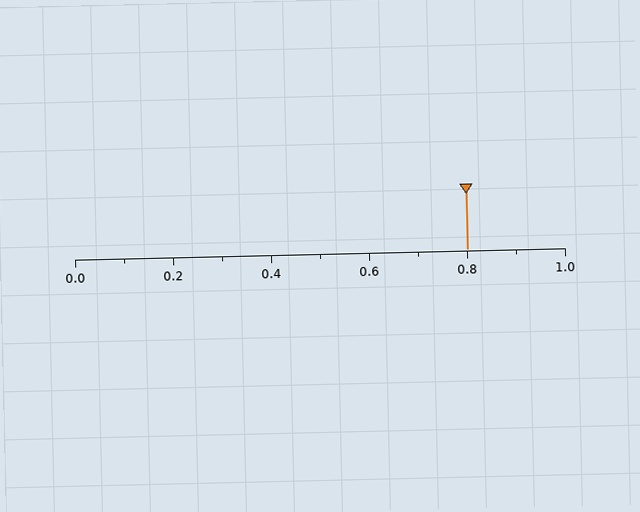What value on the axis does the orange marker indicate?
The marker indicates approximately 0.8.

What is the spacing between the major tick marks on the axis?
The major ticks are spaced 0.2 apart.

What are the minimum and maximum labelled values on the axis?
The axis runs from 0.0 to 1.0.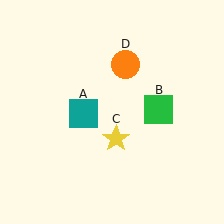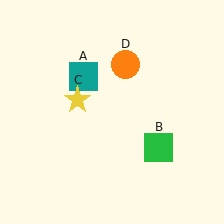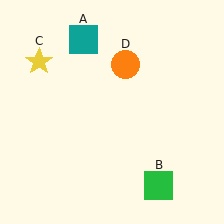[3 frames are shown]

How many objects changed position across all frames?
3 objects changed position: teal square (object A), green square (object B), yellow star (object C).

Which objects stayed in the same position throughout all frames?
Orange circle (object D) remained stationary.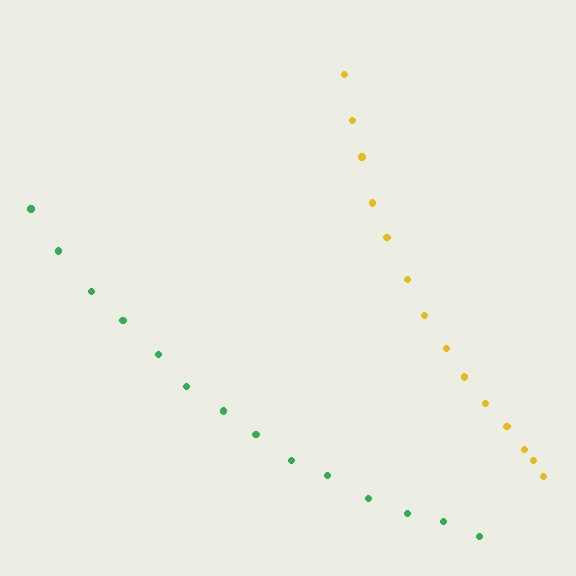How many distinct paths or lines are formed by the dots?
There are 2 distinct paths.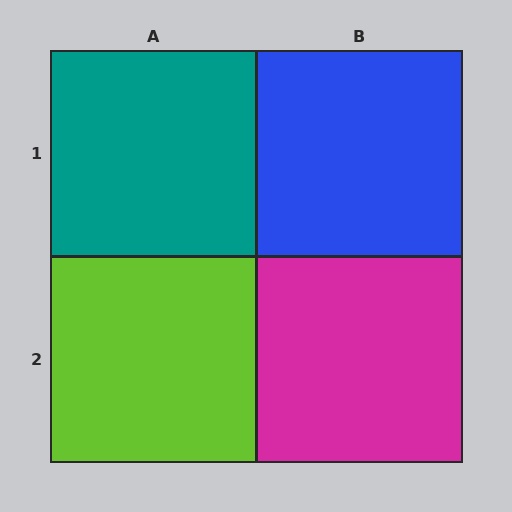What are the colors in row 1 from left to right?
Teal, blue.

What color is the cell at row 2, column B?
Magenta.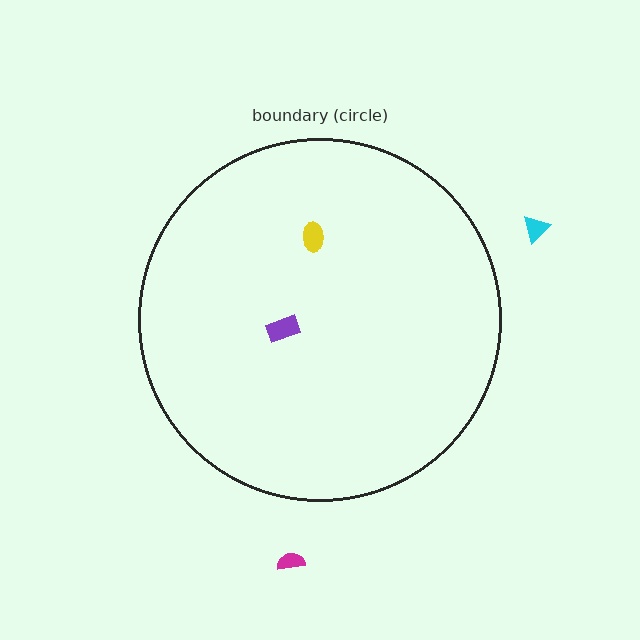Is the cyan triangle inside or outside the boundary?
Outside.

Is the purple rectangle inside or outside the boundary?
Inside.